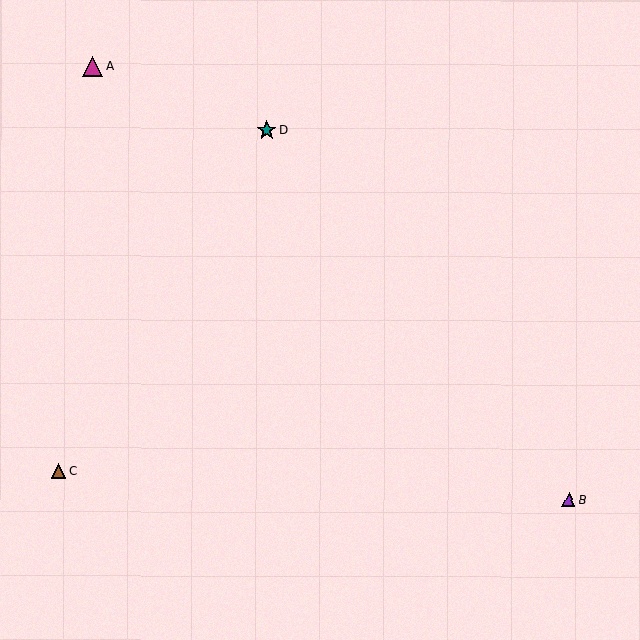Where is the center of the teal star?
The center of the teal star is at (266, 130).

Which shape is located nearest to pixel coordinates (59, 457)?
The brown triangle (labeled C) at (58, 471) is nearest to that location.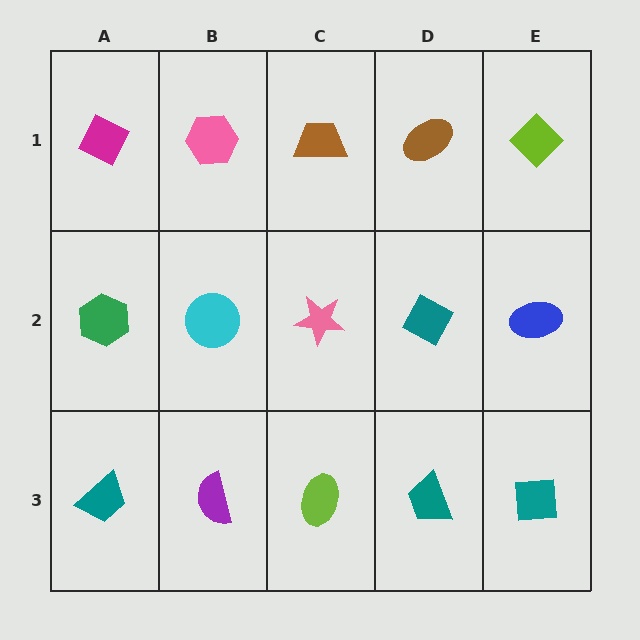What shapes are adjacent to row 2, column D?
A brown ellipse (row 1, column D), a teal trapezoid (row 3, column D), a pink star (row 2, column C), a blue ellipse (row 2, column E).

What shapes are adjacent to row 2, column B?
A pink hexagon (row 1, column B), a purple semicircle (row 3, column B), a green hexagon (row 2, column A), a pink star (row 2, column C).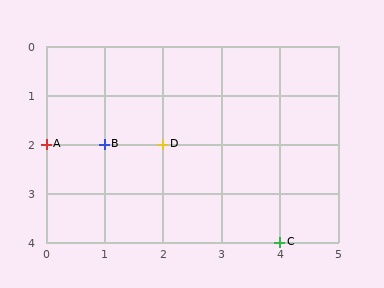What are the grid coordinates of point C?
Point C is at grid coordinates (4, 4).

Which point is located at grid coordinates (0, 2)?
Point A is at (0, 2).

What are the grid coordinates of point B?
Point B is at grid coordinates (1, 2).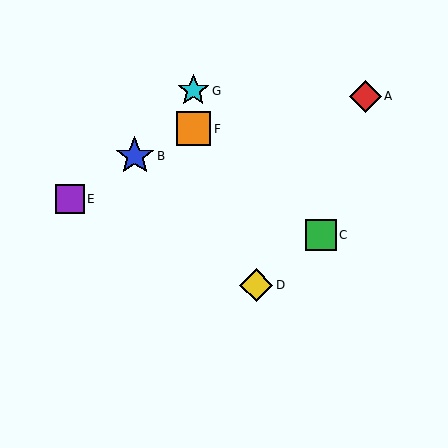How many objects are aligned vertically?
2 objects (F, G) are aligned vertically.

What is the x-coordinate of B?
Object B is at x≈135.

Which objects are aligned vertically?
Objects F, G are aligned vertically.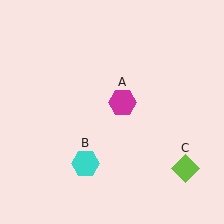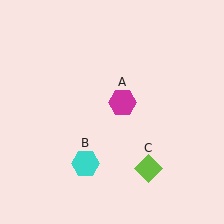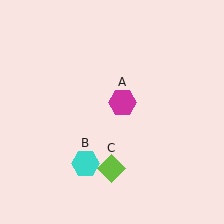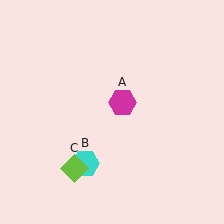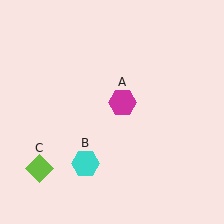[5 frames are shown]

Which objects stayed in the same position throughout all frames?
Magenta hexagon (object A) and cyan hexagon (object B) remained stationary.